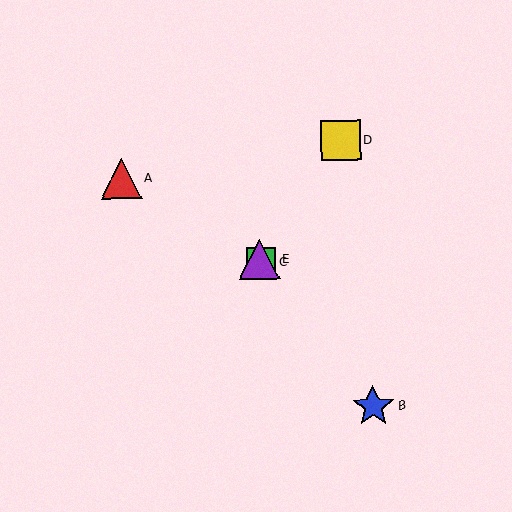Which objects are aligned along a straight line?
Objects B, C, E are aligned along a straight line.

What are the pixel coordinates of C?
Object C is at (261, 262).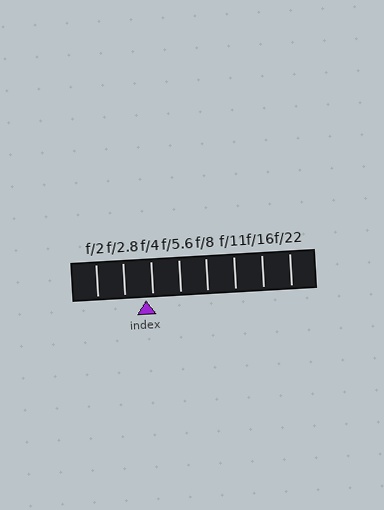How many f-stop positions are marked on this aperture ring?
There are 8 f-stop positions marked.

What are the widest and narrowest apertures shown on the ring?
The widest aperture shown is f/2 and the narrowest is f/22.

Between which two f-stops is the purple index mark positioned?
The index mark is between f/2.8 and f/4.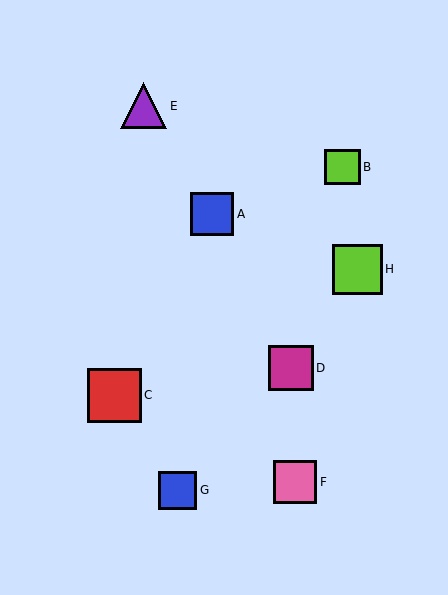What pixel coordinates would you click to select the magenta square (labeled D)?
Click at (291, 368) to select the magenta square D.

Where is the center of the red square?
The center of the red square is at (114, 395).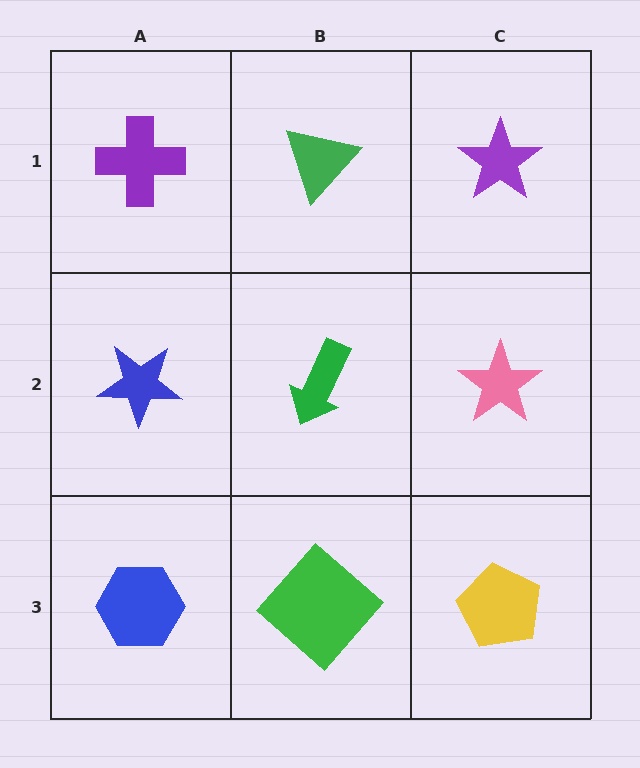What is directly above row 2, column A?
A purple cross.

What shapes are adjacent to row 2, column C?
A purple star (row 1, column C), a yellow pentagon (row 3, column C), a green arrow (row 2, column B).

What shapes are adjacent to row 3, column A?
A blue star (row 2, column A), a green diamond (row 3, column B).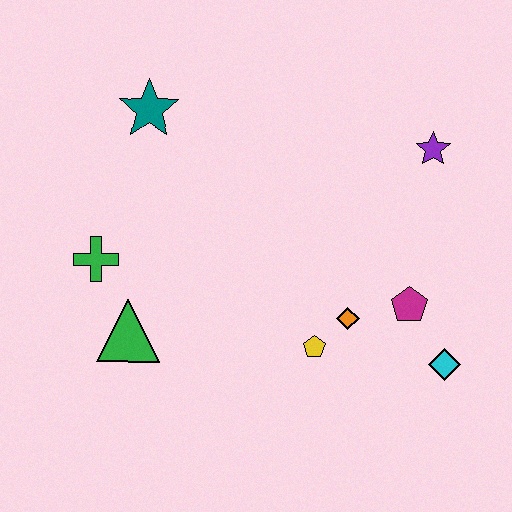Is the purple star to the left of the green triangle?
No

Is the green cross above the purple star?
No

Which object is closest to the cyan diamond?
The magenta pentagon is closest to the cyan diamond.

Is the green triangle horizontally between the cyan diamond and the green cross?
Yes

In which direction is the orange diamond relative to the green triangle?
The orange diamond is to the right of the green triangle.